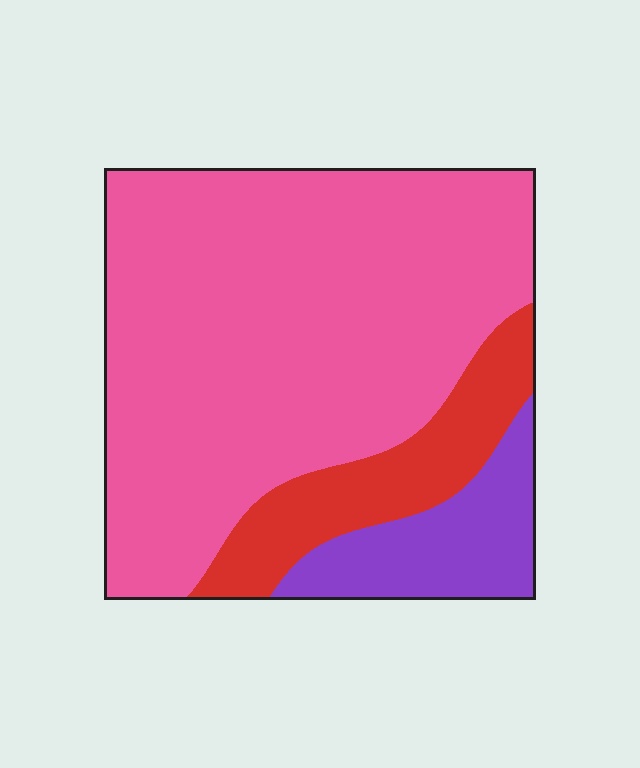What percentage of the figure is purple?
Purple takes up about one eighth (1/8) of the figure.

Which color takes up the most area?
Pink, at roughly 70%.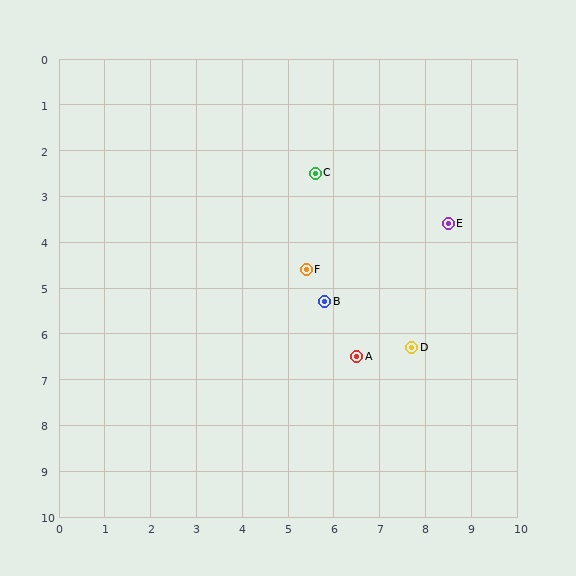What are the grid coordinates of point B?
Point B is at approximately (5.8, 5.3).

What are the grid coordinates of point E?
Point E is at approximately (8.5, 3.6).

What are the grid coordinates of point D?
Point D is at approximately (7.7, 6.3).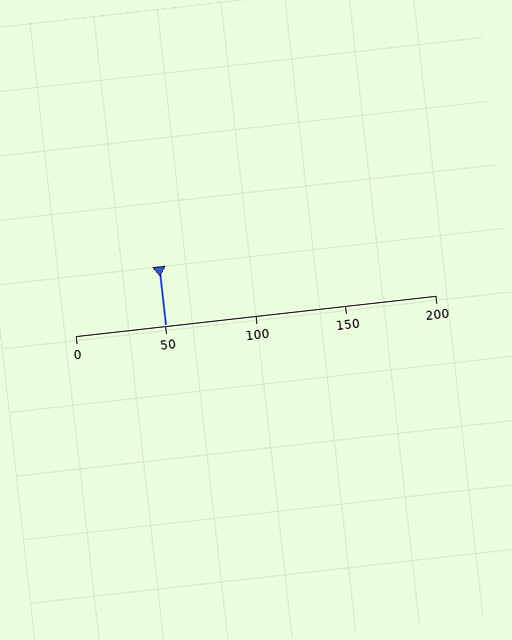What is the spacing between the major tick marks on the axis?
The major ticks are spaced 50 apart.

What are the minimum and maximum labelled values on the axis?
The axis runs from 0 to 200.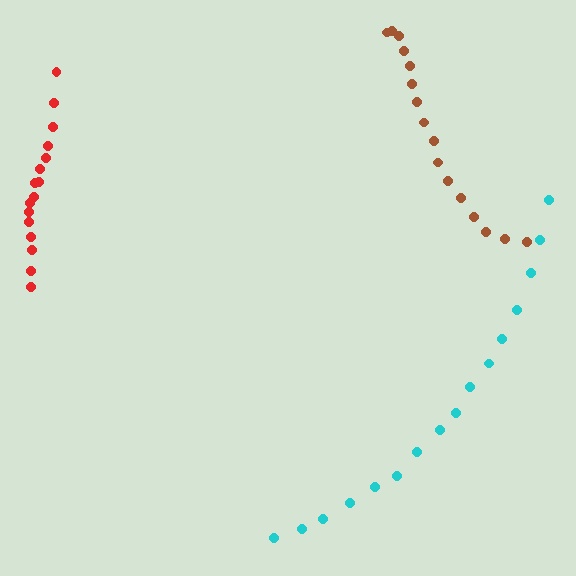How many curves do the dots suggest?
There are 3 distinct paths.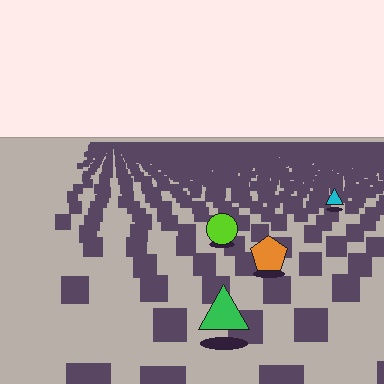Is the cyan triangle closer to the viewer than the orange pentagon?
No. The orange pentagon is closer — you can tell from the texture gradient: the ground texture is coarser near it.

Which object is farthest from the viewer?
The cyan triangle is farthest from the viewer. It appears smaller and the ground texture around it is denser.